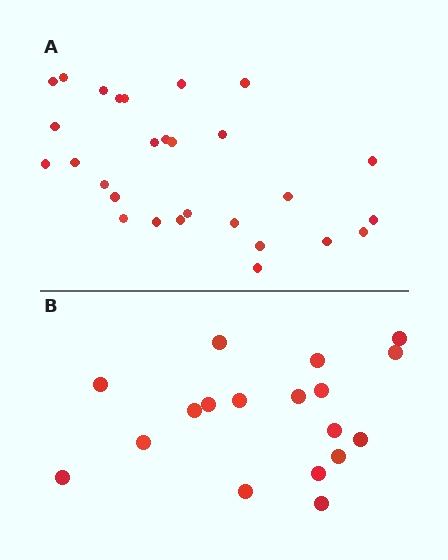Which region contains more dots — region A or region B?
Region A (the top region) has more dots.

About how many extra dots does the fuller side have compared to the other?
Region A has roughly 10 or so more dots than region B.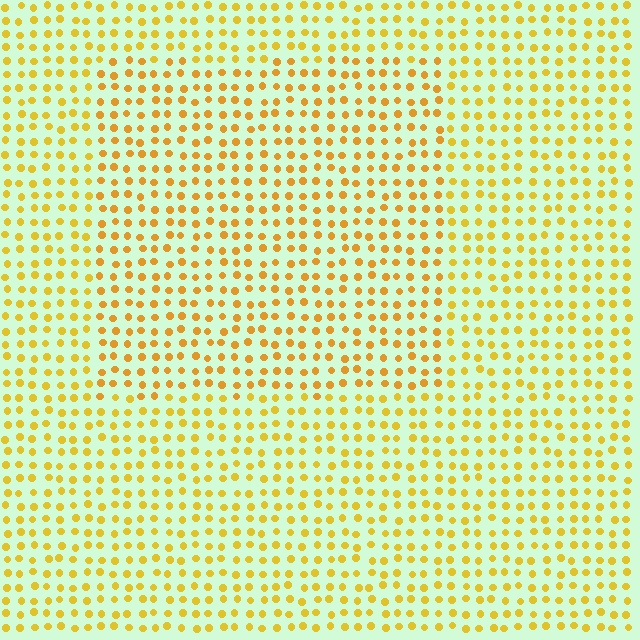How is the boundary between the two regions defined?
The boundary is defined purely by a slight shift in hue (about 14 degrees). Spacing, size, and orientation are identical on both sides.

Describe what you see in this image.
The image is filled with small yellow elements in a uniform arrangement. A rectangle-shaped region is visible where the elements are tinted to a slightly different hue, forming a subtle color boundary.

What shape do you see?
I see a rectangle.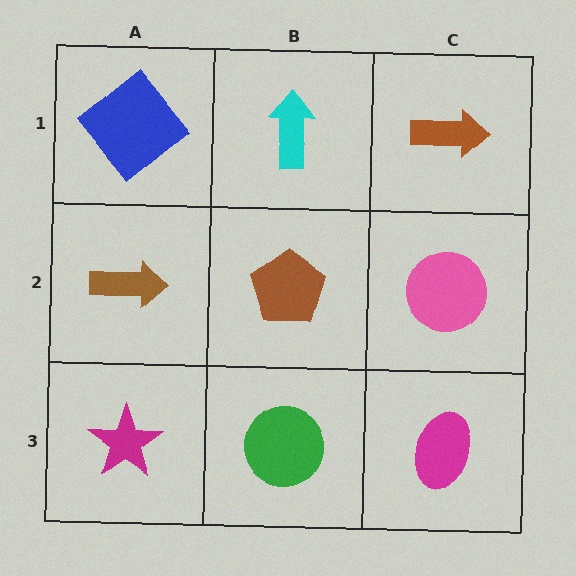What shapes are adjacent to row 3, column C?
A pink circle (row 2, column C), a green circle (row 3, column B).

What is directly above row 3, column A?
A brown arrow.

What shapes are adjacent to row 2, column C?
A brown arrow (row 1, column C), a magenta ellipse (row 3, column C), a brown pentagon (row 2, column B).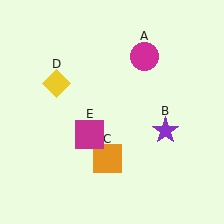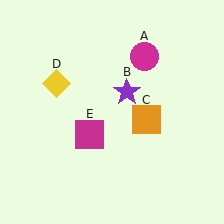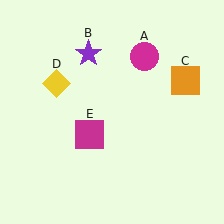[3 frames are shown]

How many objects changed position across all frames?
2 objects changed position: purple star (object B), orange square (object C).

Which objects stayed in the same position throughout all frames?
Magenta circle (object A) and yellow diamond (object D) and magenta square (object E) remained stationary.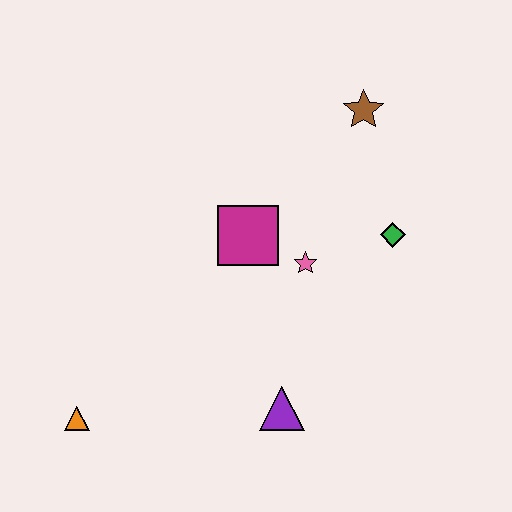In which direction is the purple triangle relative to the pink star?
The purple triangle is below the pink star.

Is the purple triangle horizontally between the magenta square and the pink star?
Yes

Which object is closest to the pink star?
The magenta square is closest to the pink star.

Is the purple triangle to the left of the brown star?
Yes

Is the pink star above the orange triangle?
Yes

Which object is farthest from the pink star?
The orange triangle is farthest from the pink star.